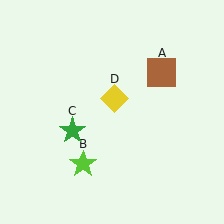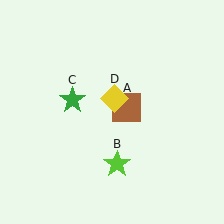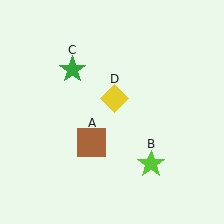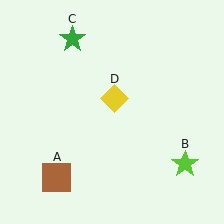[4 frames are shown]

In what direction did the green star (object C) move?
The green star (object C) moved up.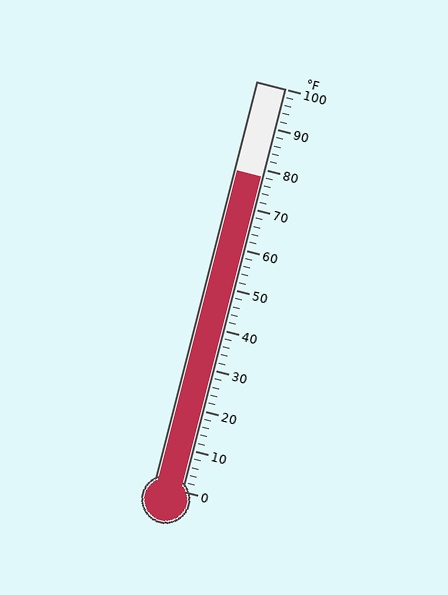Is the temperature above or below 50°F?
The temperature is above 50°F.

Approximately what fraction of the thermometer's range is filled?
The thermometer is filled to approximately 80% of its range.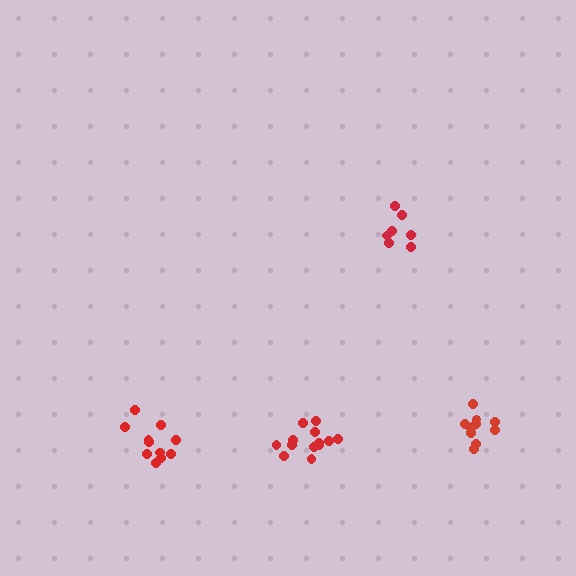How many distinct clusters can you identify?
There are 4 distinct clusters.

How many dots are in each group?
Group 1: 13 dots, Group 2: 11 dots, Group 3: 7 dots, Group 4: 10 dots (41 total).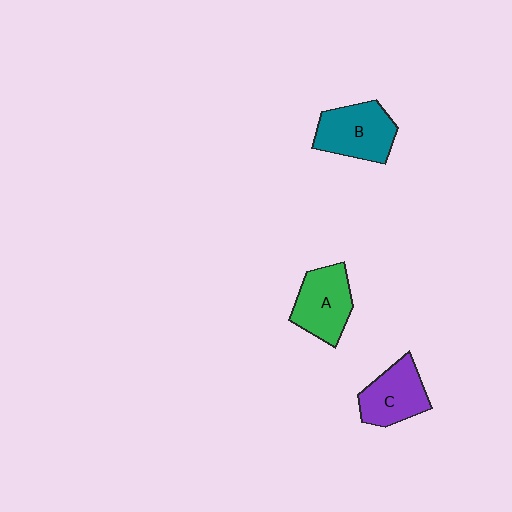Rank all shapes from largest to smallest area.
From largest to smallest: B (teal), A (green), C (purple).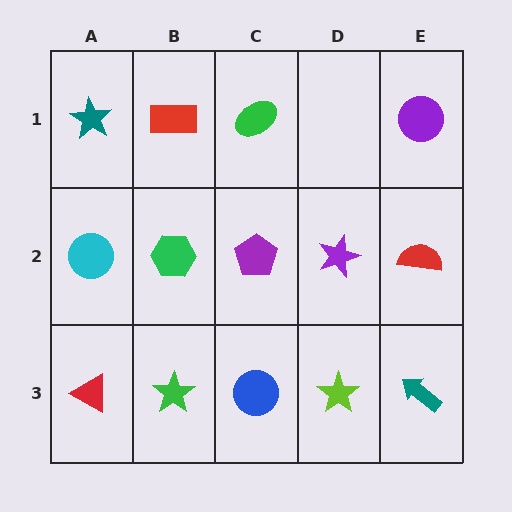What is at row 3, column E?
A teal arrow.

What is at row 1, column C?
A green ellipse.